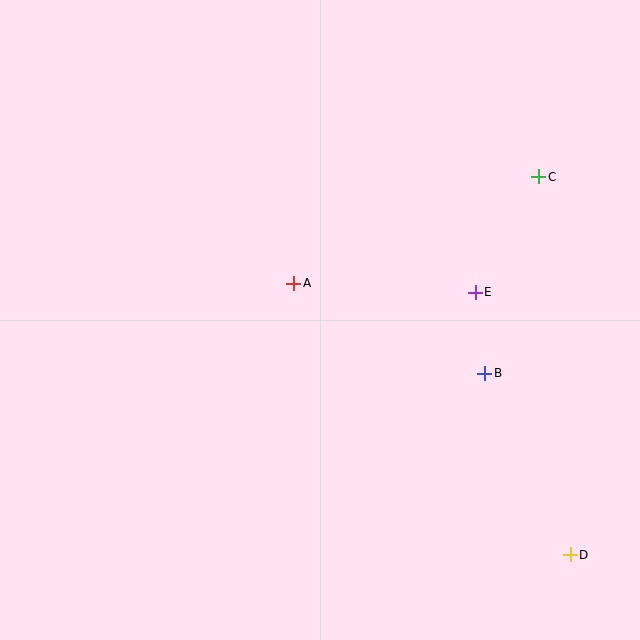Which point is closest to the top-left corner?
Point A is closest to the top-left corner.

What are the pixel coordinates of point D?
Point D is at (570, 555).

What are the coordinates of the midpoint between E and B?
The midpoint between E and B is at (480, 333).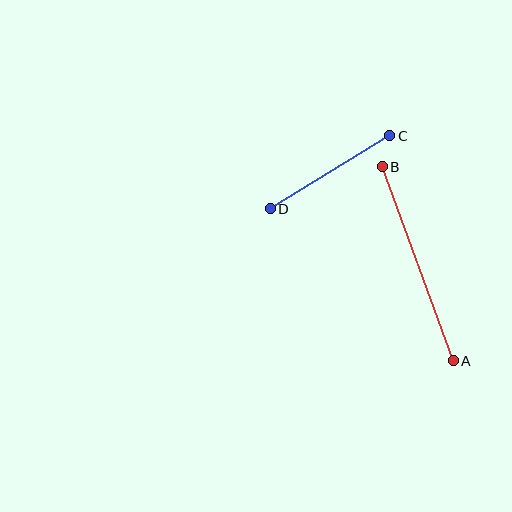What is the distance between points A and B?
The distance is approximately 206 pixels.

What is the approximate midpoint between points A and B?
The midpoint is at approximately (418, 264) pixels.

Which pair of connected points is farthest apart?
Points A and B are farthest apart.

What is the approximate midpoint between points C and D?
The midpoint is at approximately (330, 172) pixels.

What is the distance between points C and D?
The distance is approximately 140 pixels.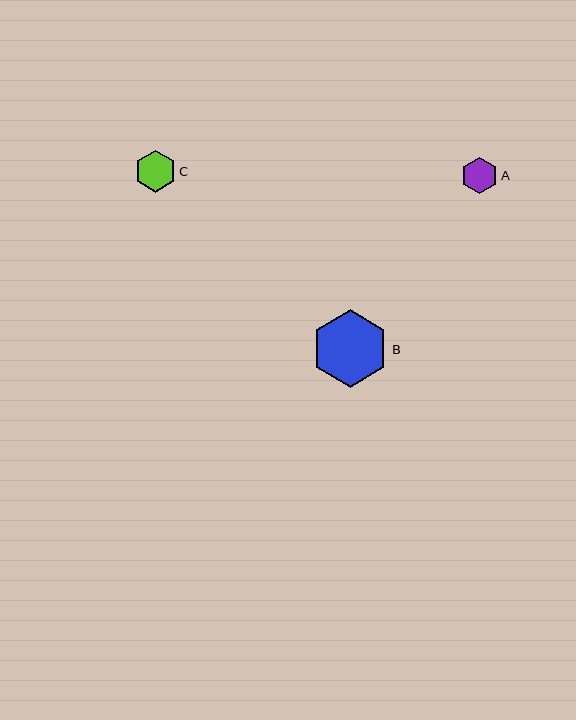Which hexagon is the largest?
Hexagon B is the largest with a size of approximately 77 pixels.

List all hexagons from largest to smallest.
From largest to smallest: B, C, A.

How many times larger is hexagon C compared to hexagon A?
Hexagon C is approximately 1.1 times the size of hexagon A.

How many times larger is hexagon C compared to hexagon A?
Hexagon C is approximately 1.1 times the size of hexagon A.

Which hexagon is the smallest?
Hexagon A is the smallest with a size of approximately 36 pixels.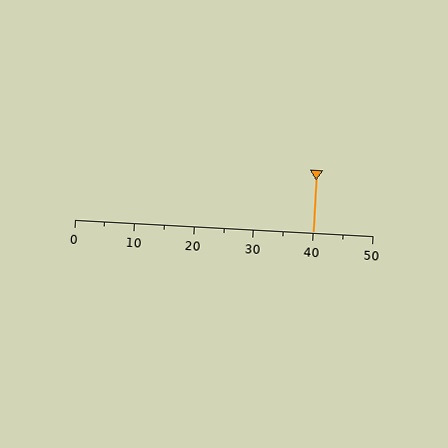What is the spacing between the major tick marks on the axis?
The major ticks are spaced 10 apart.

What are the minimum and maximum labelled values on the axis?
The axis runs from 0 to 50.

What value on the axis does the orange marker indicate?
The marker indicates approximately 40.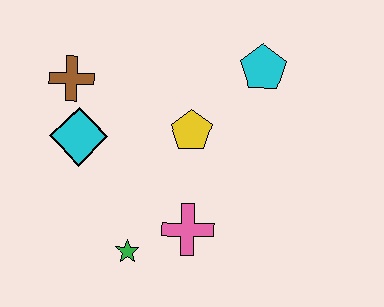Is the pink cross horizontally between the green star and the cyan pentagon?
Yes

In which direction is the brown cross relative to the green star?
The brown cross is above the green star.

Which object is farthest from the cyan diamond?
The cyan pentagon is farthest from the cyan diamond.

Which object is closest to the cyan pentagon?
The yellow pentagon is closest to the cyan pentagon.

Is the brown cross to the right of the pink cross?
No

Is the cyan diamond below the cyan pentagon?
Yes